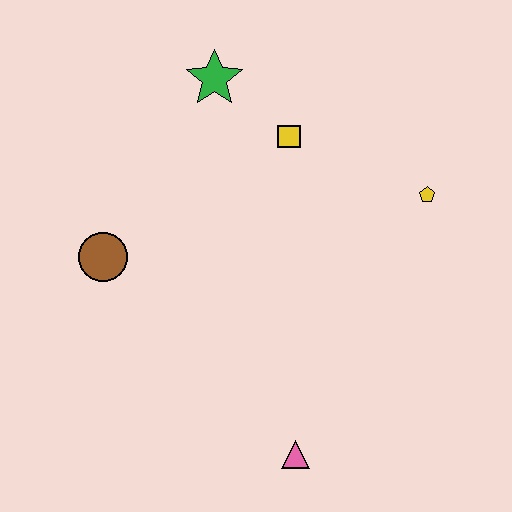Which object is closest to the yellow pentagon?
The yellow square is closest to the yellow pentagon.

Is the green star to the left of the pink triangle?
Yes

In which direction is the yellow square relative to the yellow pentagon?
The yellow square is to the left of the yellow pentagon.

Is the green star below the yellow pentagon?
No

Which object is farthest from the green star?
The pink triangle is farthest from the green star.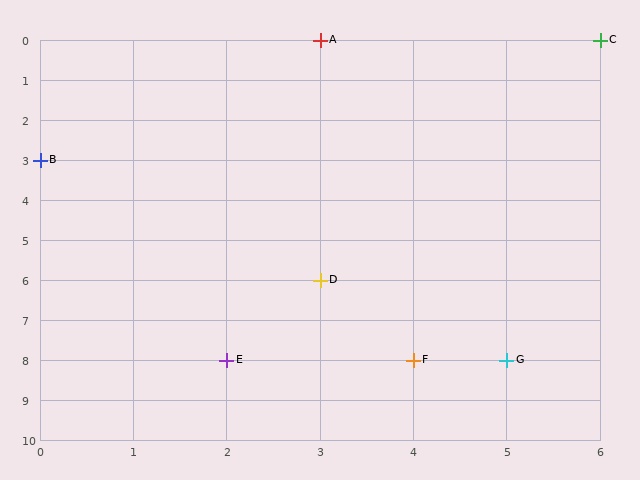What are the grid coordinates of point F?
Point F is at grid coordinates (4, 8).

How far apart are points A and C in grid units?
Points A and C are 3 columns apart.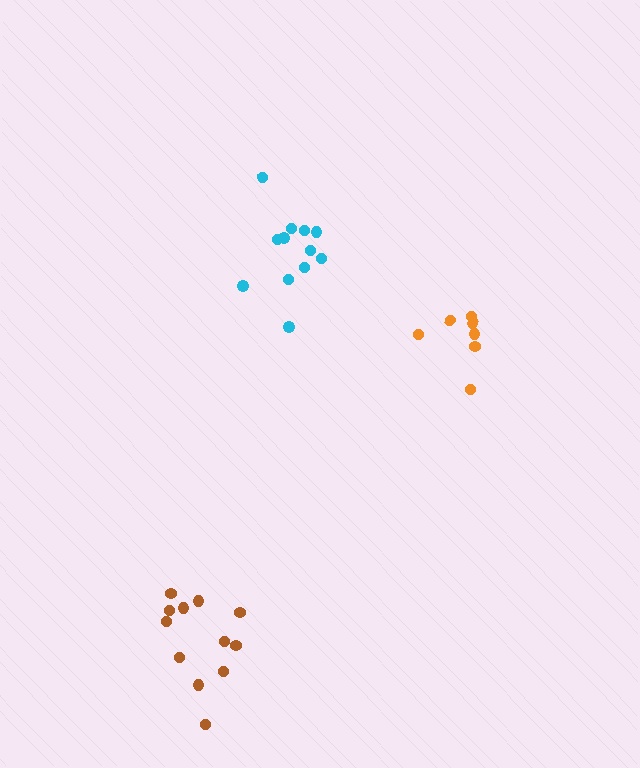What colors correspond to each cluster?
The clusters are colored: brown, orange, cyan.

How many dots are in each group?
Group 1: 12 dots, Group 2: 7 dots, Group 3: 12 dots (31 total).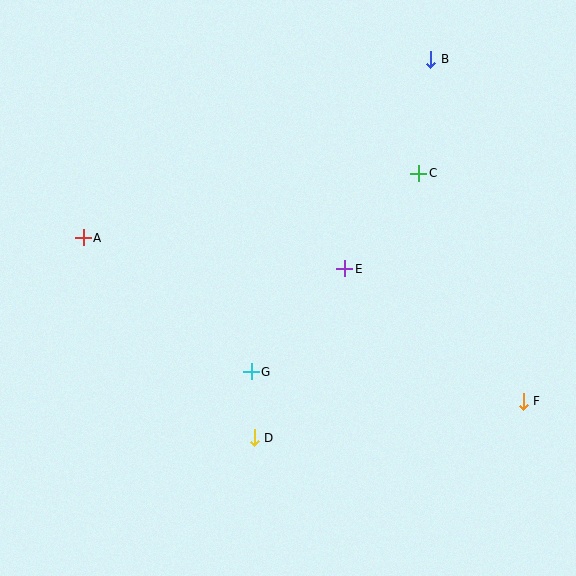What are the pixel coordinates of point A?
Point A is at (83, 238).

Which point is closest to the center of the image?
Point E at (345, 269) is closest to the center.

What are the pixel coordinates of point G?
Point G is at (251, 372).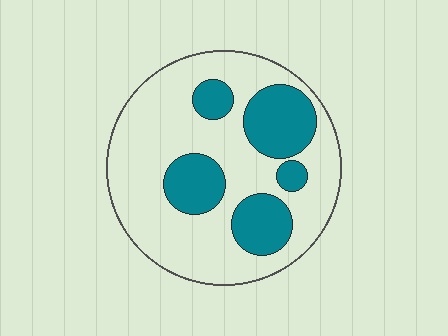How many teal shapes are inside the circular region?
5.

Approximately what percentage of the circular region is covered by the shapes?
Approximately 30%.